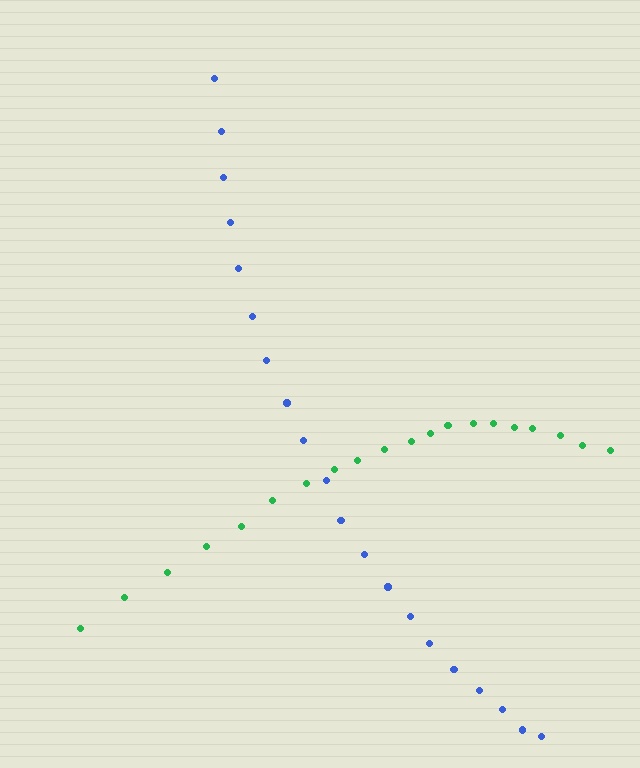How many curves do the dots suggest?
There are 2 distinct paths.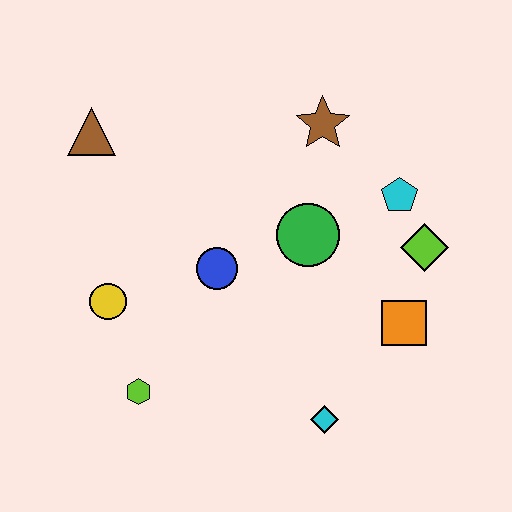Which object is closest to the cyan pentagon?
The lime diamond is closest to the cyan pentagon.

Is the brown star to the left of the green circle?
No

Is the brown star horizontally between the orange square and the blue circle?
Yes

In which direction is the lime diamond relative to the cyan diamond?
The lime diamond is above the cyan diamond.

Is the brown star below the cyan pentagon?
No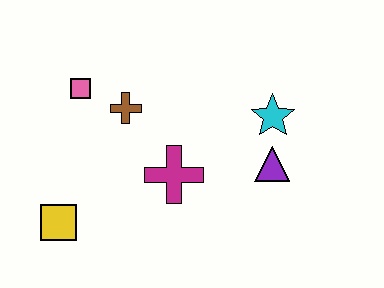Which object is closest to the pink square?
The brown cross is closest to the pink square.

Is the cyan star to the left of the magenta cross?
No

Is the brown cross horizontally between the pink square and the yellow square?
No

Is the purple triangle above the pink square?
No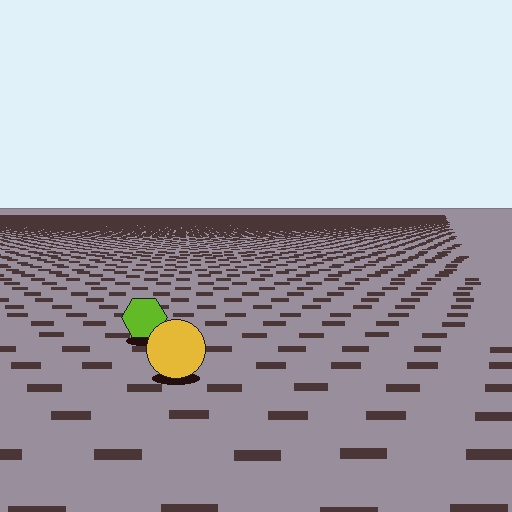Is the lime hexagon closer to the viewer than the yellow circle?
No. The yellow circle is closer — you can tell from the texture gradient: the ground texture is coarser near it.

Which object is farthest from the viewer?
The lime hexagon is farthest from the viewer. It appears smaller and the ground texture around it is denser.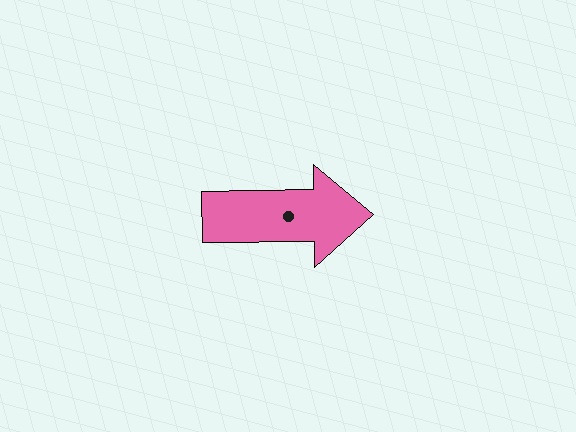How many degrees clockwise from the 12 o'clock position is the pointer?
Approximately 89 degrees.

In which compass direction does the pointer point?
East.